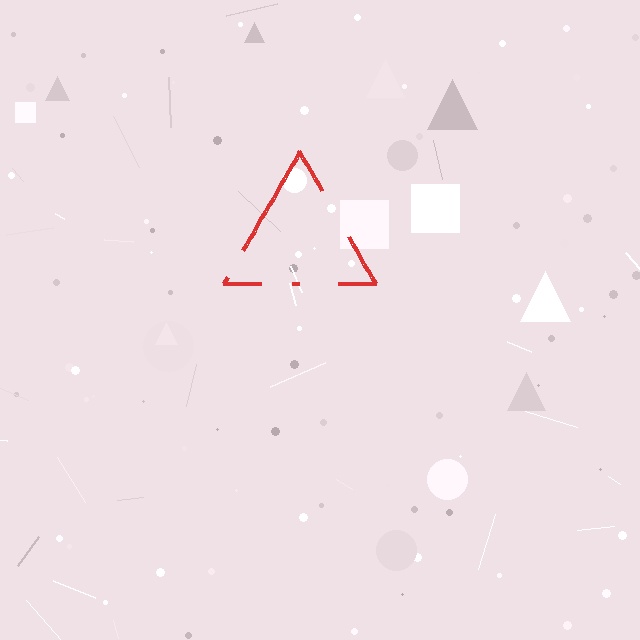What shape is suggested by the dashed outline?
The dashed outline suggests a triangle.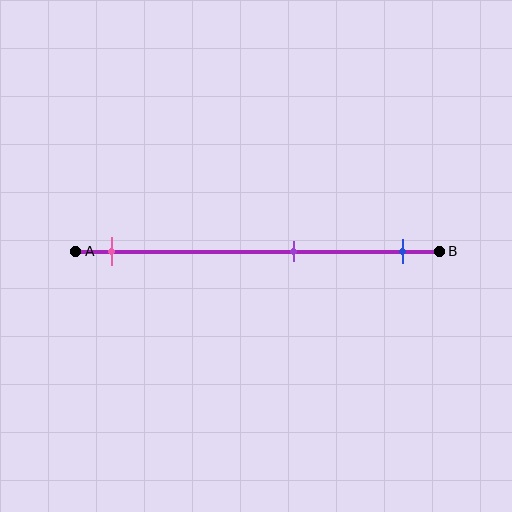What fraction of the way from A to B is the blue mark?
The blue mark is approximately 90% (0.9) of the way from A to B.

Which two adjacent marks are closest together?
The purple and blue marks are the closest adjacent pair.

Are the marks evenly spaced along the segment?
No, the marks are not evenly spaced.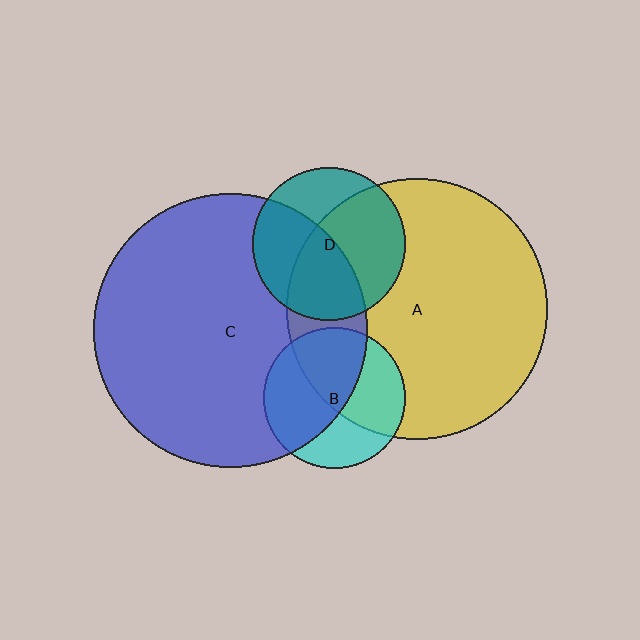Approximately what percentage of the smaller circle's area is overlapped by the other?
Approximately 60%.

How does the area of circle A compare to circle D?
Approximately 2.9 times.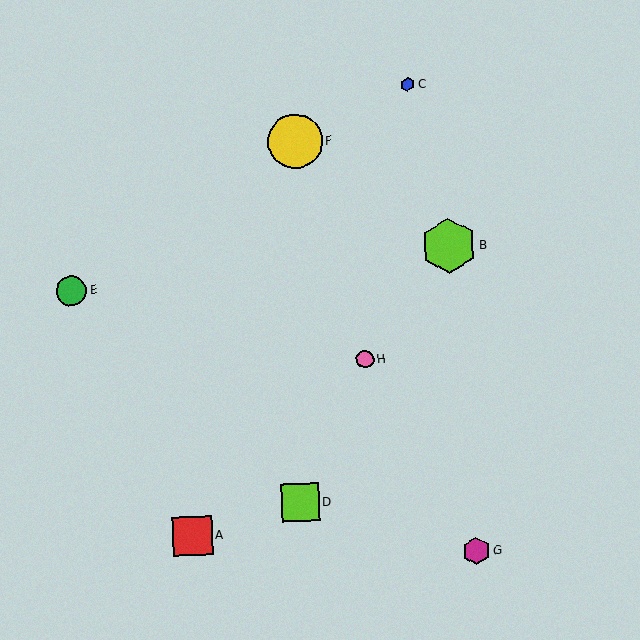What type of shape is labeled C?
Shape C is a blue hexagon.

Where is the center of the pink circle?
The center of the pink circle is at (365, 359).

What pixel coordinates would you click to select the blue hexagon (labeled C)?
Click at (408, 84) to select the blue hexagon C.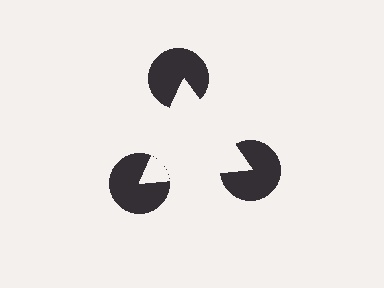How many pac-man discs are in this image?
There are 3 — one at each vertex of the illusory triangle.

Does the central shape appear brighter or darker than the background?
It typically appears slightly brighter than the background, even though no actual brightness change is drawn.